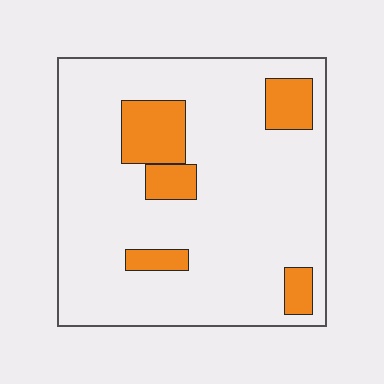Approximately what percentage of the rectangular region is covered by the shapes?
Approximately 15%.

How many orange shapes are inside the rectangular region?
5.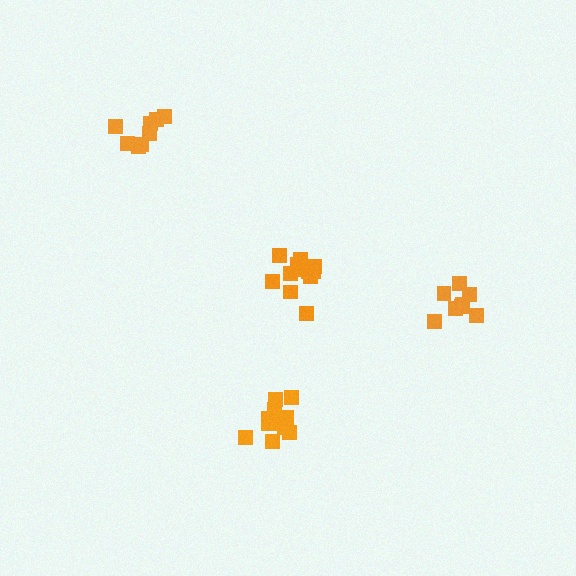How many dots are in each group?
Group 1: 8 dots, Group 2: 12 dots, Group 3: 8 dots, Group 4: 14 dots (42 total).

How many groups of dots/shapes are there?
There are 4 groups.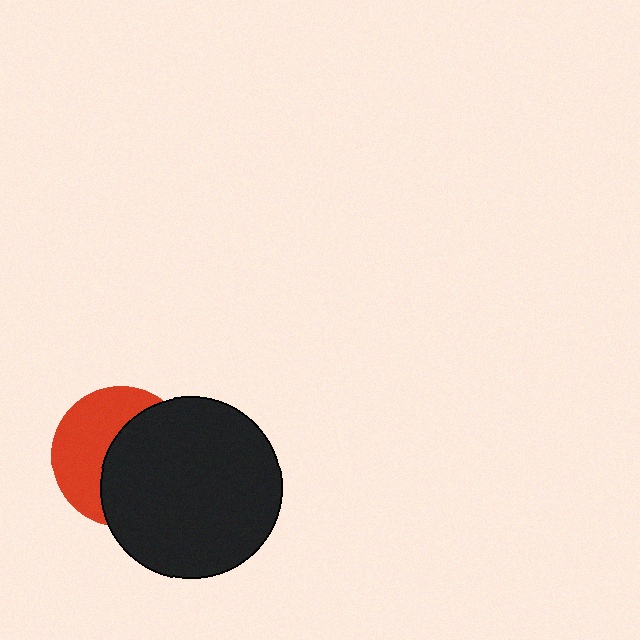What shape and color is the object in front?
The object in front is a black circle.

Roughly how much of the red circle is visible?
About half of it is visible (roughly 45%).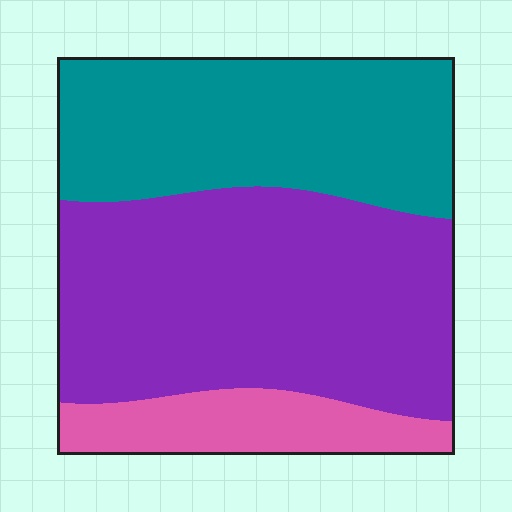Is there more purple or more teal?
Purple.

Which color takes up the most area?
Purple, at roughly 50%.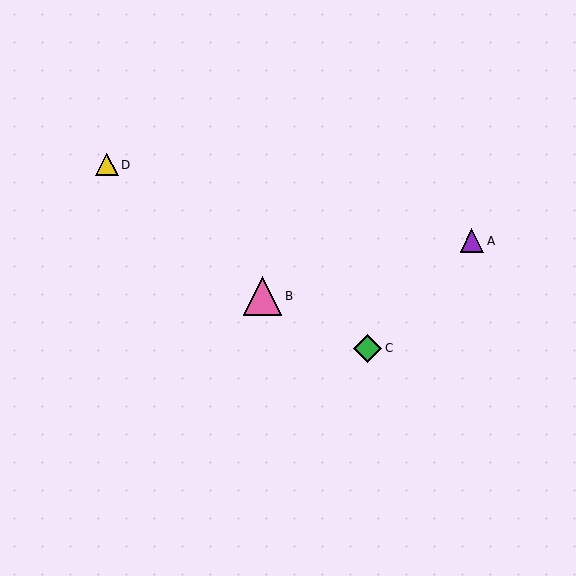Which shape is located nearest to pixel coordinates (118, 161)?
The yellow triangle (labeled D) at (107, 165) is nearest to that location.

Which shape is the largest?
The pink triangle (labeled B) is the largest.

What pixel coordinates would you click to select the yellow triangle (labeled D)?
Click at (107, 165) to select the yellow triangle D.